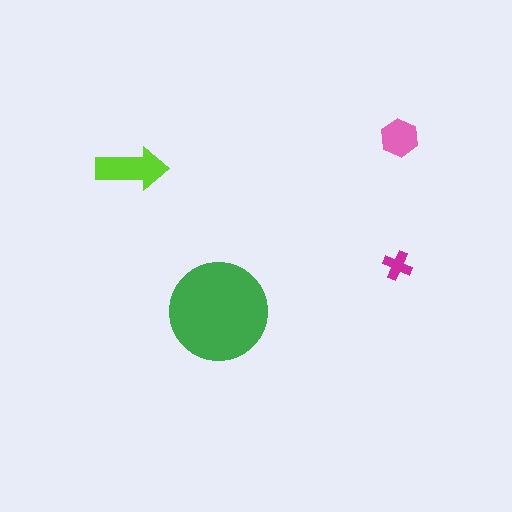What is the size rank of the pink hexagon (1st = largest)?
3rd.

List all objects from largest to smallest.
The green circle, the lime arrow, the pink hexagon, the magenta cross.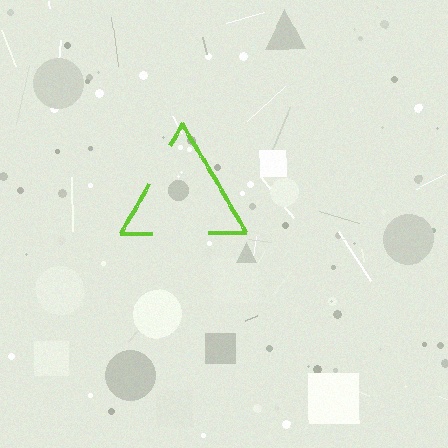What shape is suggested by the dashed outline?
The dashed outline suggests a triangle.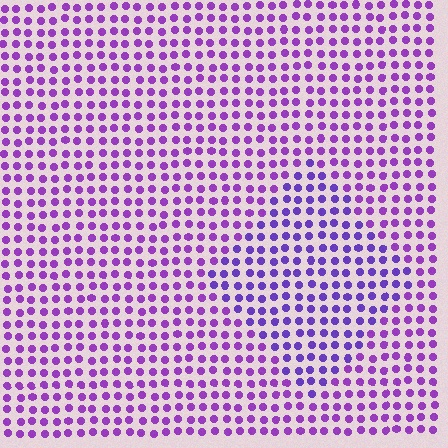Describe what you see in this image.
The image is filled with small purple elements in a uniform arrangement. A diamond-shaped region is visible where the elements are tinted to a slightly different hue, forming a subtle color boundary.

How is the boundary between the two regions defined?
The boundary is defined purely by a slight shift in hue (about 22 degrees). Spacing, size, and orientation are identical on both sides.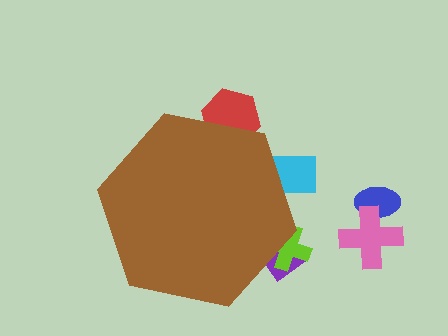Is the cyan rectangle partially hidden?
Yes, the cyan rectangle is partially hidden behind the brown hexagon.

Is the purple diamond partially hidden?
Yes, the purple diamond is partially hidden behind the brown hexagon.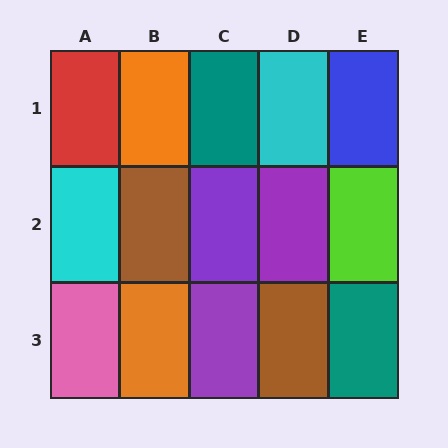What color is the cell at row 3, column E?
Teal.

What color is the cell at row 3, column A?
Pink.